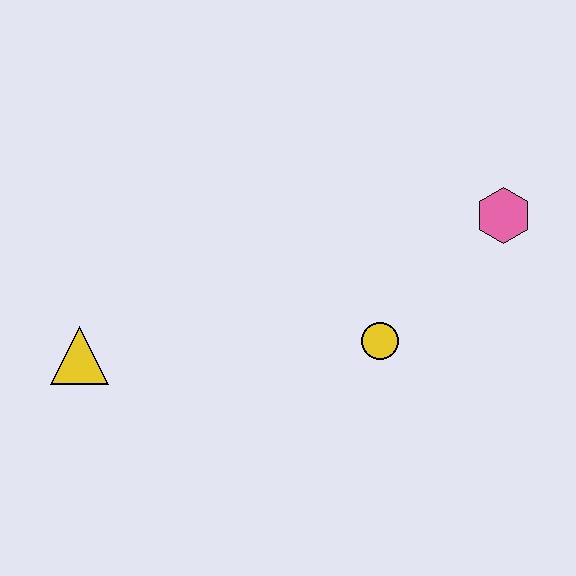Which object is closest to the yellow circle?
The pink hexagon is closest to the yellow circle.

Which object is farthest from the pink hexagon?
The yellow triangle is farthest from the pink hexagon.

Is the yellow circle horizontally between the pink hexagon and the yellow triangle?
Yes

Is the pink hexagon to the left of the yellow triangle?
No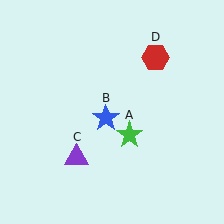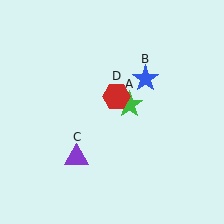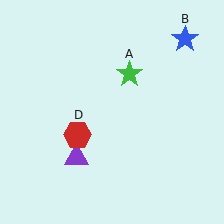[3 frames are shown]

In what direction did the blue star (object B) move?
The blue star (object B) moved up and to the right.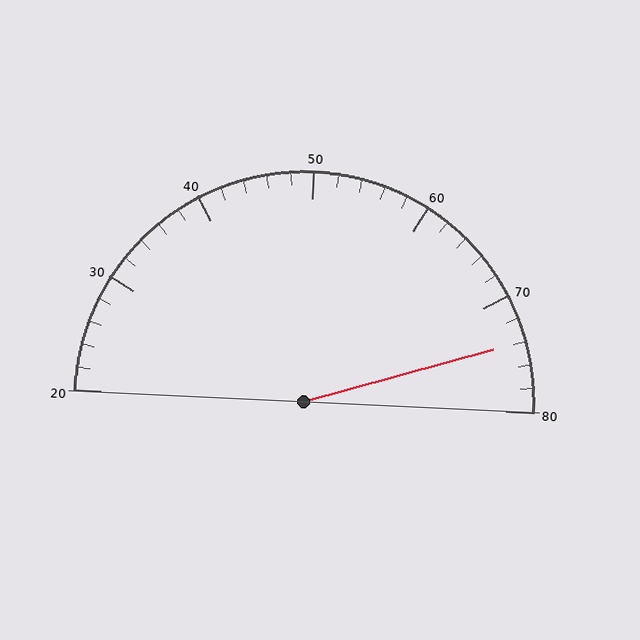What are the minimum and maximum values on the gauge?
The gauge ranges from 20 to 80.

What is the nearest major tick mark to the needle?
The nearest major tick mark is 70.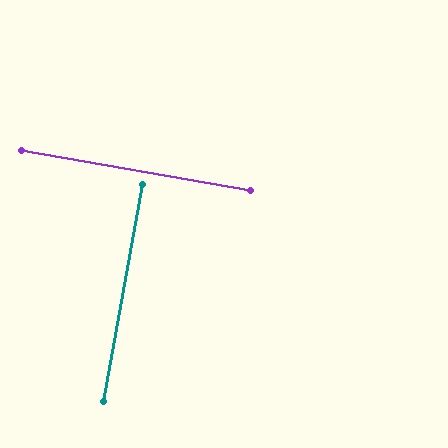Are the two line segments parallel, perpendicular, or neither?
Perpendicular — they meet at approximately 90°.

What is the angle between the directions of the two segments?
Approximately 90 degrees.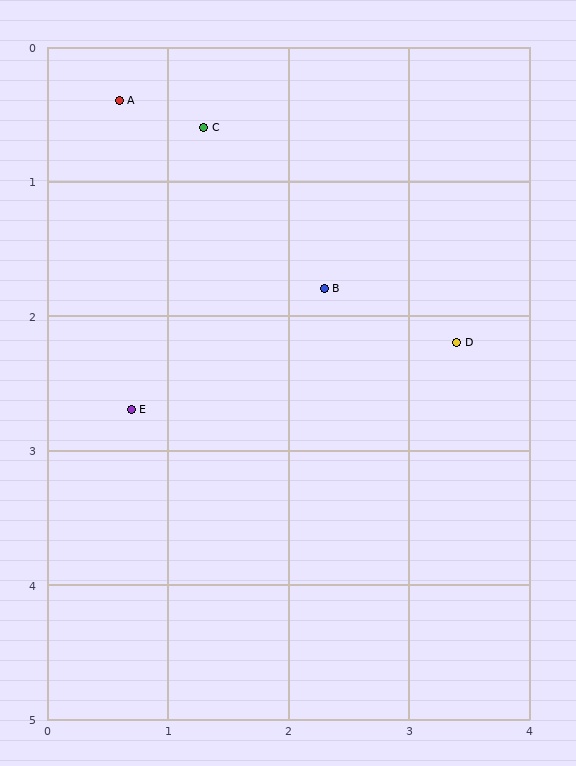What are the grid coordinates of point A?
Point A is at approximately (0.6, 0.4).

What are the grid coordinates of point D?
Point D is at approximately (3.4, 2.2).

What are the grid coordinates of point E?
Point E is at approximately (0.7, 2.7).